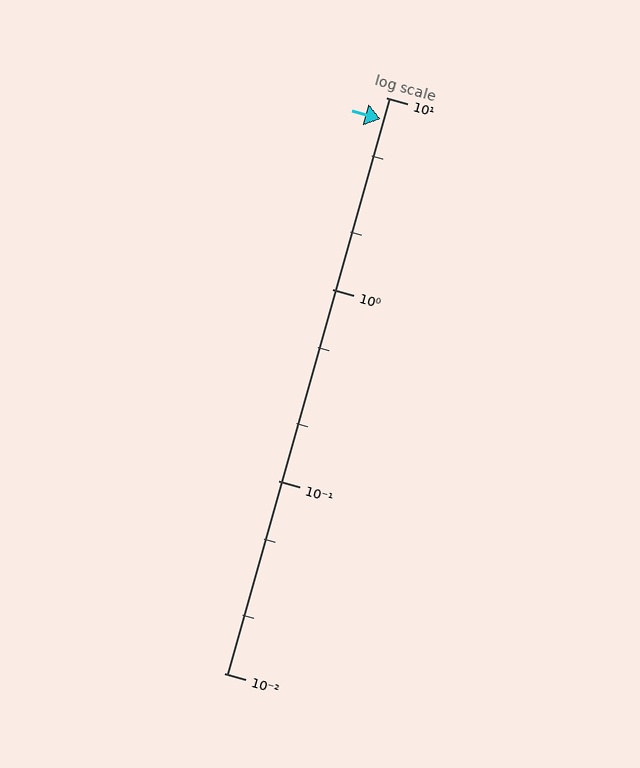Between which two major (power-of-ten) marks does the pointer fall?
The pointer is between 1 and 10.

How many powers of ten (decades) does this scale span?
The scale spans 3 decades, from 0.01 to 10.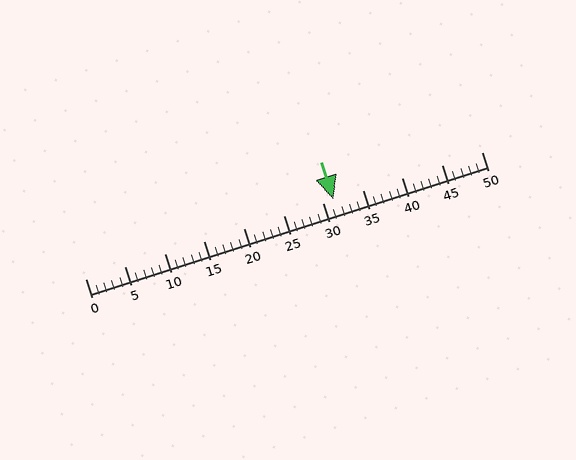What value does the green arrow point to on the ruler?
The green arrow points to approximately 31.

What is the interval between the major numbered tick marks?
The major tick marks are spaced 5 units apart.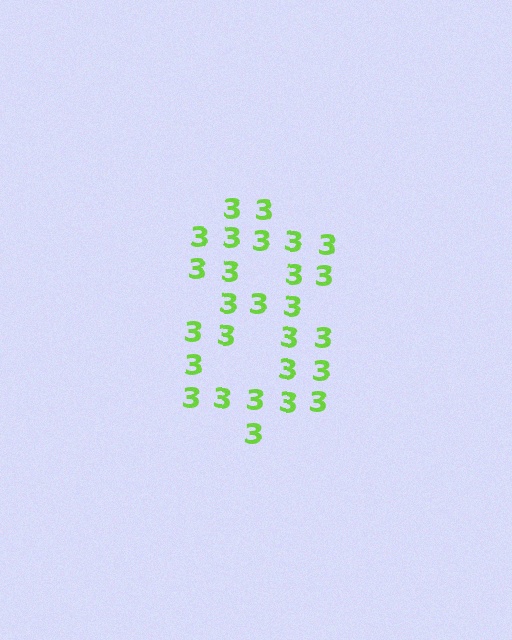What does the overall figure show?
The overall figure shows the digit 8.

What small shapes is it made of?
It is made of small digit 3's.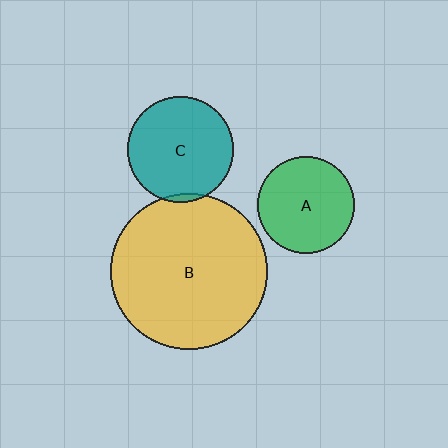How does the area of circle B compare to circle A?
Approximately 2.6 times.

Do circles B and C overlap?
Yes.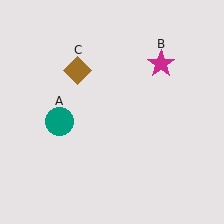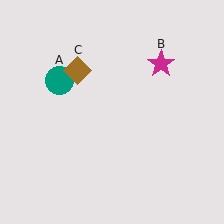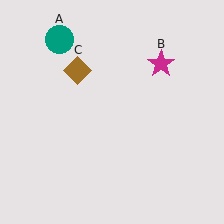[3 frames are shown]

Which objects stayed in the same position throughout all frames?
Magenta star (object B) and brown diamond (object C) remained stationary.